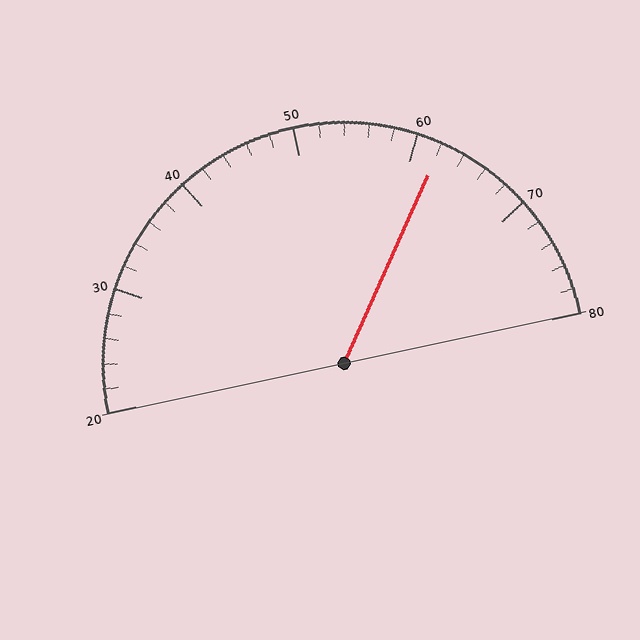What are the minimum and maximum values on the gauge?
The gauge ranges from 20 to 80.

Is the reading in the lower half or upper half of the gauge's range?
The reading is in the upper half of the range (20 to 80).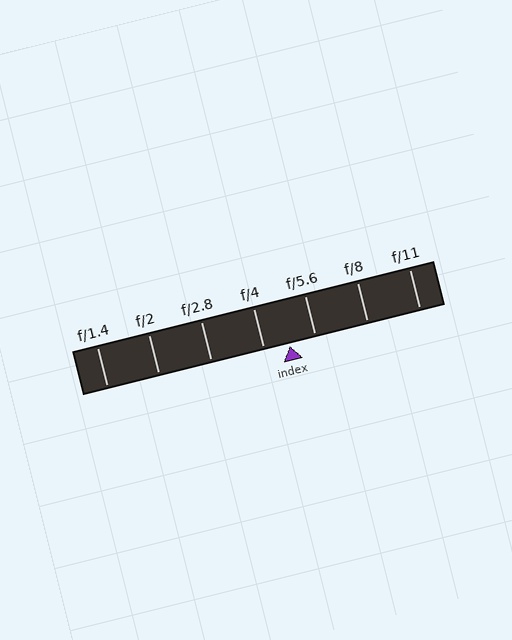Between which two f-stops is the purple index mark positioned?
The index mark is between f/4 and f/5.6.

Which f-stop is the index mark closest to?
The index mark is closest to f/4.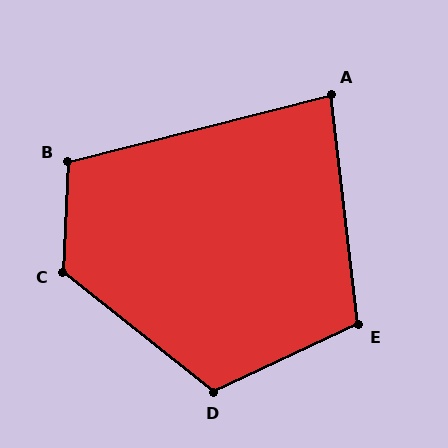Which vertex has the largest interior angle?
C, at approximately 126 degrees.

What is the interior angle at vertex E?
Approximately 108 degrees (obtuse).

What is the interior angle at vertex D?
Approximately 117 degrees (obtuse).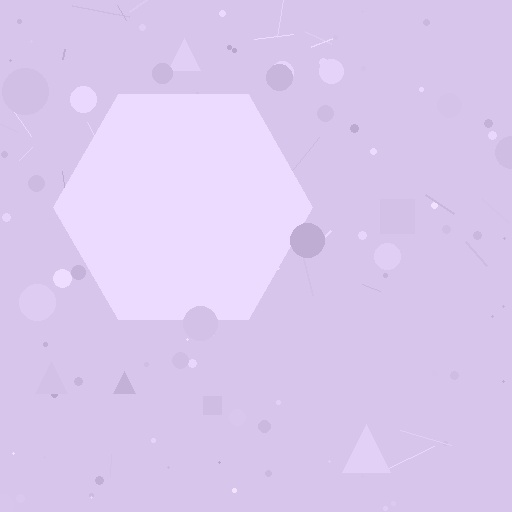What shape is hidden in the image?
A hexagon is hidden in the image.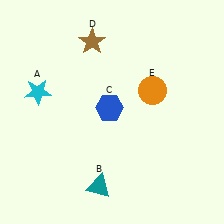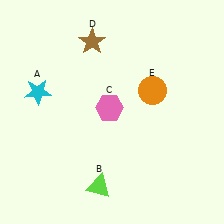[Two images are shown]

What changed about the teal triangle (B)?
In Image 1, B is teal. In Image 2, it changed to lime.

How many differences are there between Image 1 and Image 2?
There are 2 differences between the two images.